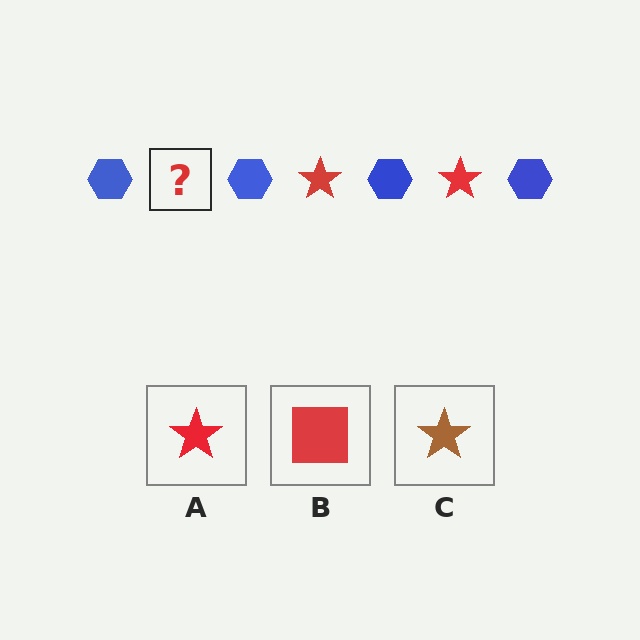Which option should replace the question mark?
Option A.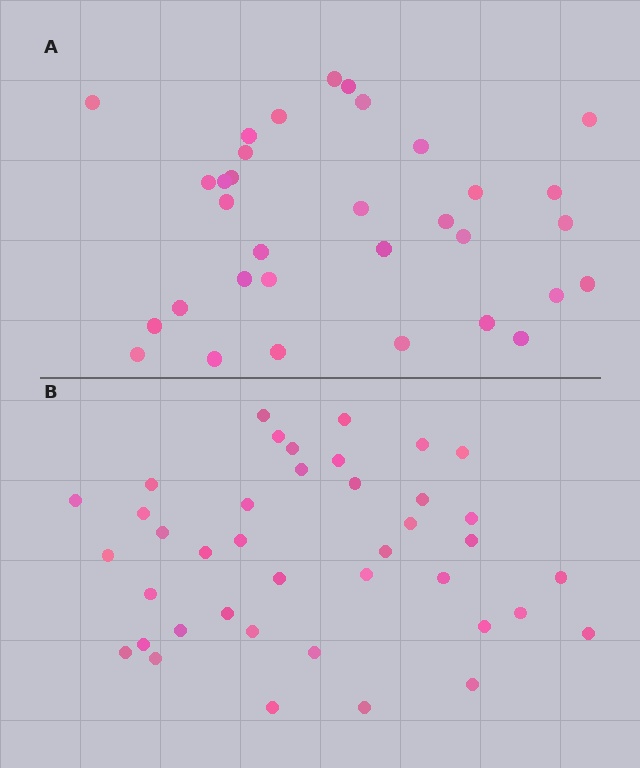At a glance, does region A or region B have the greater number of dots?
Region B (the bottom region) has more dots.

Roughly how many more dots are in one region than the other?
Region B has roughly 8 or so more dots than region A.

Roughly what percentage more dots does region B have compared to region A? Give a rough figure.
About 20% more.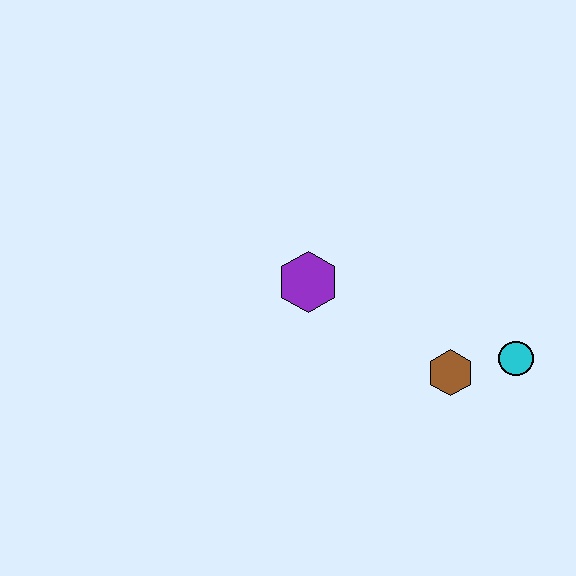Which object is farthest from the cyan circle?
The purple hexagon is farthest from the cyan circle.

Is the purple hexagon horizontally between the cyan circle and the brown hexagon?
No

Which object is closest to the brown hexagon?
The cyan circle is closest to the brown hexagon.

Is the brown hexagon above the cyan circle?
No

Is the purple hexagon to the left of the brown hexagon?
Yes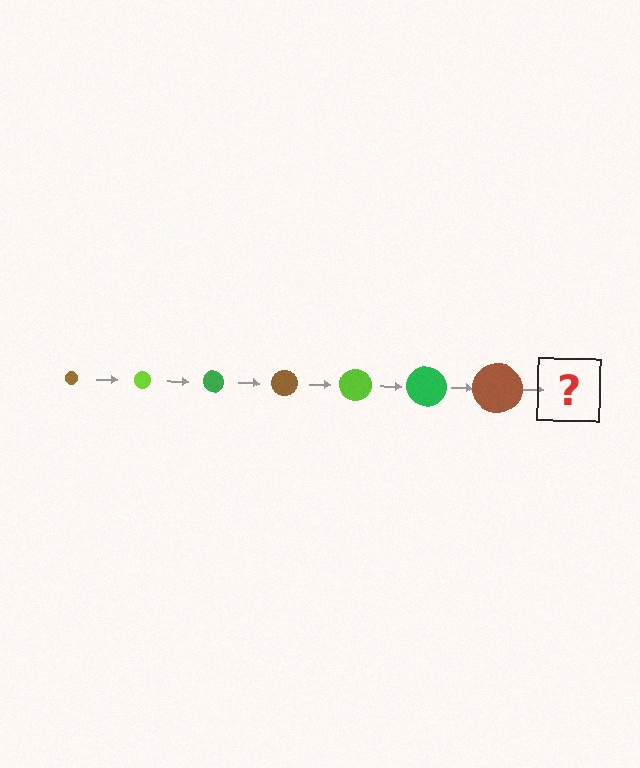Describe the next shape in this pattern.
It should be a lime circle, larger than the previous one.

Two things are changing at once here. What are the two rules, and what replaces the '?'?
The two rules are that the circle grows larger each step and the color cycles through brown, lime, and green. The '?' should be a lime circle, larger than the previous one.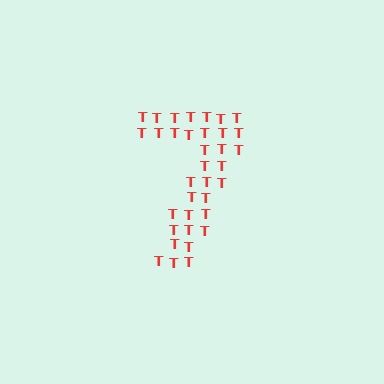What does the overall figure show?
The overall figure shows the digit 7.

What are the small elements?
The small elements are letter T's.